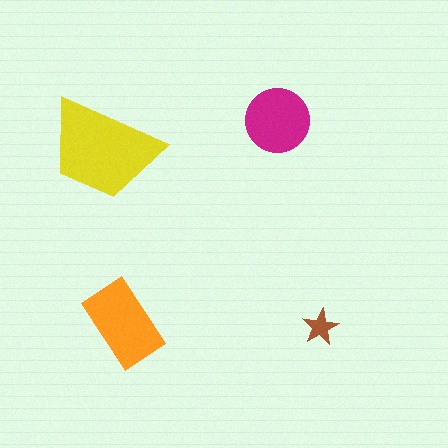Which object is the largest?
The yellow trapezoid.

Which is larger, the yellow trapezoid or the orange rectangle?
The yellow trapezoid.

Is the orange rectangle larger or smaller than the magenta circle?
Larger.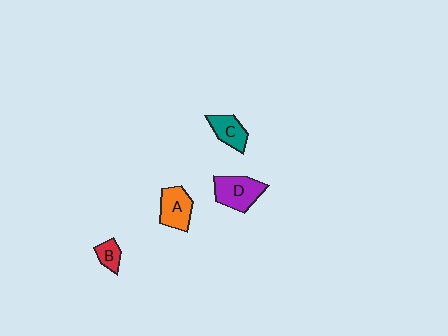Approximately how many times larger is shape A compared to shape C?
Approximately 1.2 times.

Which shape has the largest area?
Shape D (purple).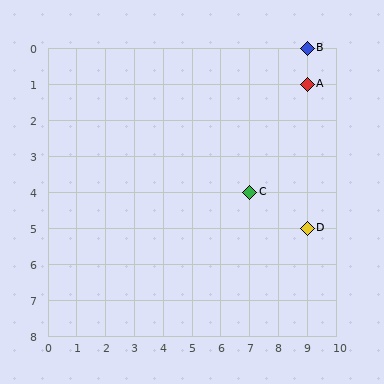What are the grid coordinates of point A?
Point A is at grid coordinates (9, 1).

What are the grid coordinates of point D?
Point D is at grid coordinates (9, 5).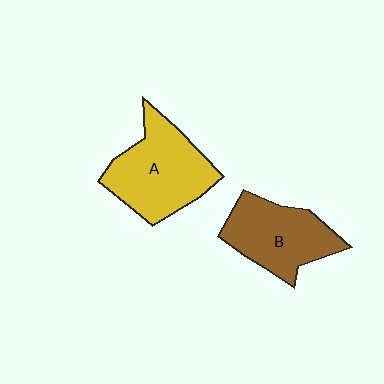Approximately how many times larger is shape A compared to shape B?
Approximately 1.2 times.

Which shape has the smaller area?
Shape B (brown).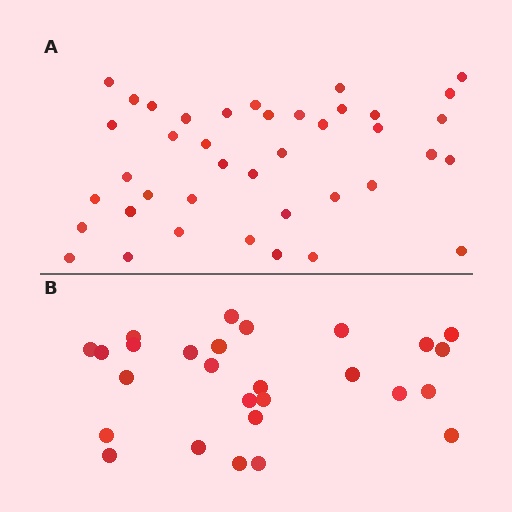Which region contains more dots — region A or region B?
Region A (the top region) has more dots.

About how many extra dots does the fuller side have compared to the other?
Region A has approximately 15 more dots than region B.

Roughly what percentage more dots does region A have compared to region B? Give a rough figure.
About 50% more.